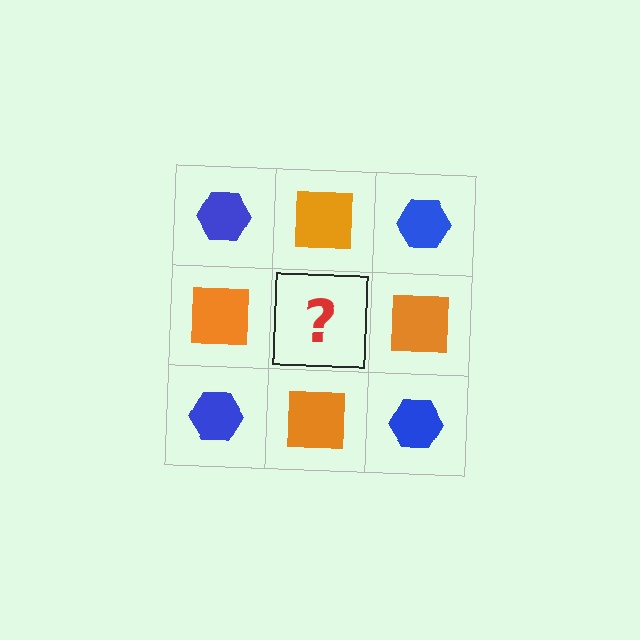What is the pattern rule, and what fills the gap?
The rule is that it alternates blue hexagon and orange square in a checkerboard pattern. The gap should be filled with a blue hexagon.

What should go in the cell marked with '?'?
The missing cell should contain a blue hexagon.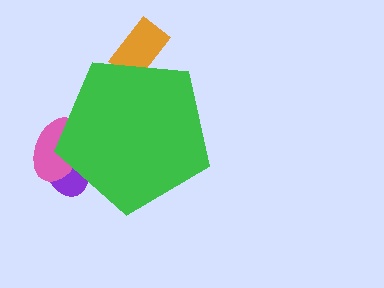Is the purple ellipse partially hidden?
Yes, the purple ellipse is partially hidden behind the green pentagon.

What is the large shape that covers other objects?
A green pentagon.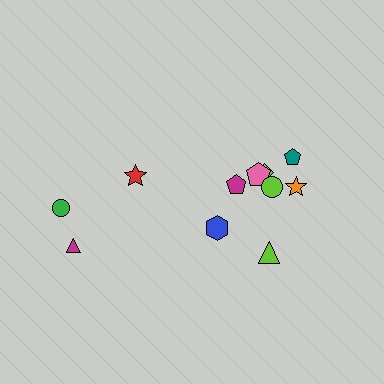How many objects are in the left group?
There are 3 objects.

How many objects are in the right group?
There are 8 objects.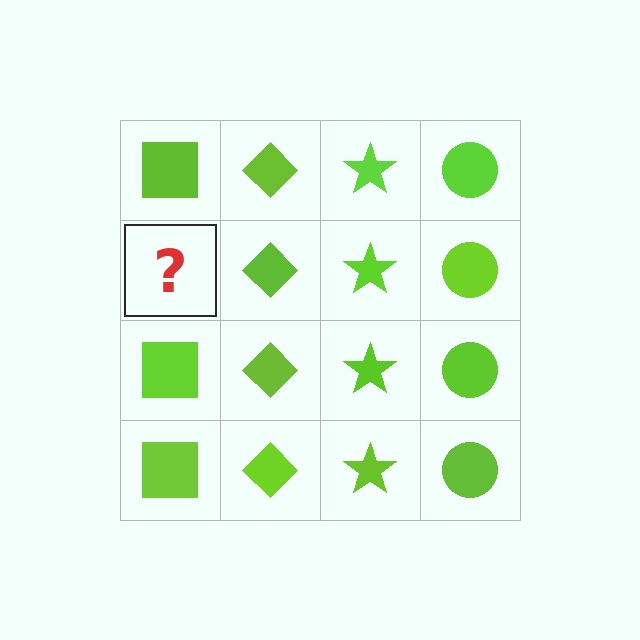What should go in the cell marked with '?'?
The missing cell should contain a lime square.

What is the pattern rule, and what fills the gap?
The rule is that each column has a consistent shape. The gap should be filled with a lime square.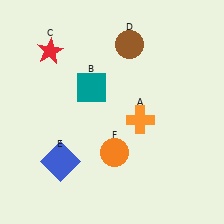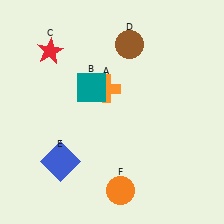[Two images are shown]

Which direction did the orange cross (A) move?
The orange cross (A) moved left.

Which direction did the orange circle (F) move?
The orange circle (F) moved down.